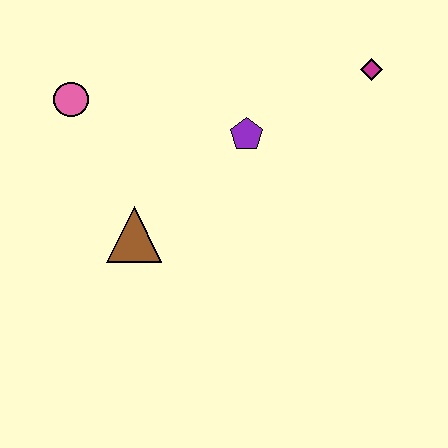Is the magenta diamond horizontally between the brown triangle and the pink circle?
No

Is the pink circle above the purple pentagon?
Yes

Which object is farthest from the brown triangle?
The magenta diamond is farthest from the brown triangle.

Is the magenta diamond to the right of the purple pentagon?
Yes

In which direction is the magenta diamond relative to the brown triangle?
The magenta diamond is to the right of the brown triangle.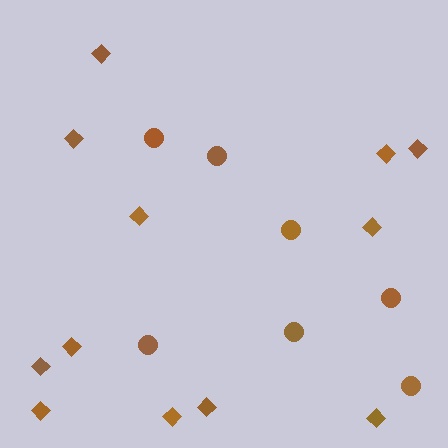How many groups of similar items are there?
There are 2 groups: one group of diamonds (12) and one group of circles (7).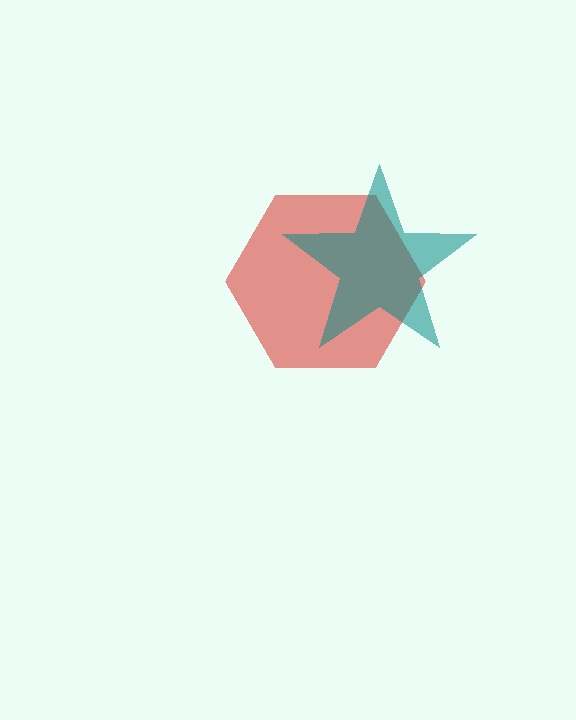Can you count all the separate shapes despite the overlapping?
Yes, there are 2 separate shapes.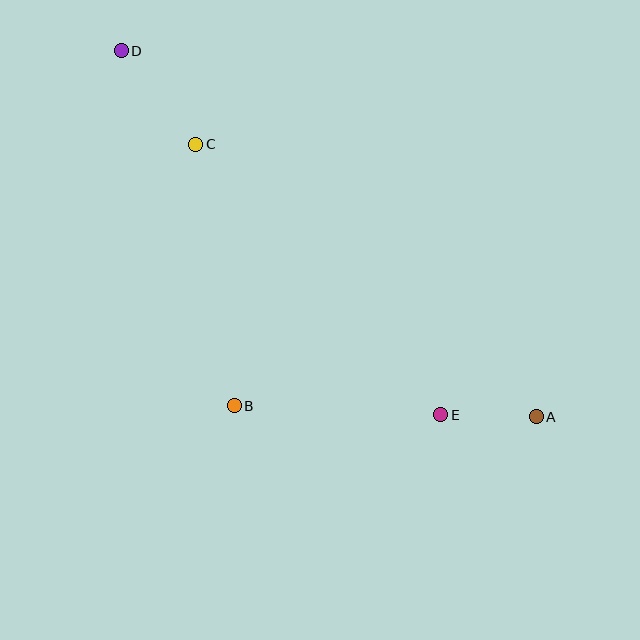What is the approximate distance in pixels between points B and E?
The distance between B and E is approximately 207 pixels.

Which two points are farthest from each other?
Points A and D are farthest from each other.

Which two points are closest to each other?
Points A and E are closest to each other.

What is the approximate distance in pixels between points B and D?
The distance between B and D is approximately 373 pixels.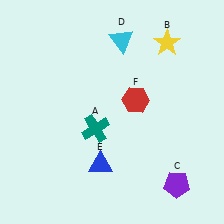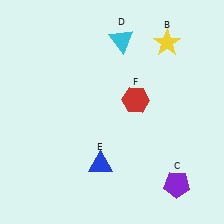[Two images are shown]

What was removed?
The teal cross (A) was removed in Image 2.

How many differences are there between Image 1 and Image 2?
There is 1 difference between the two images.